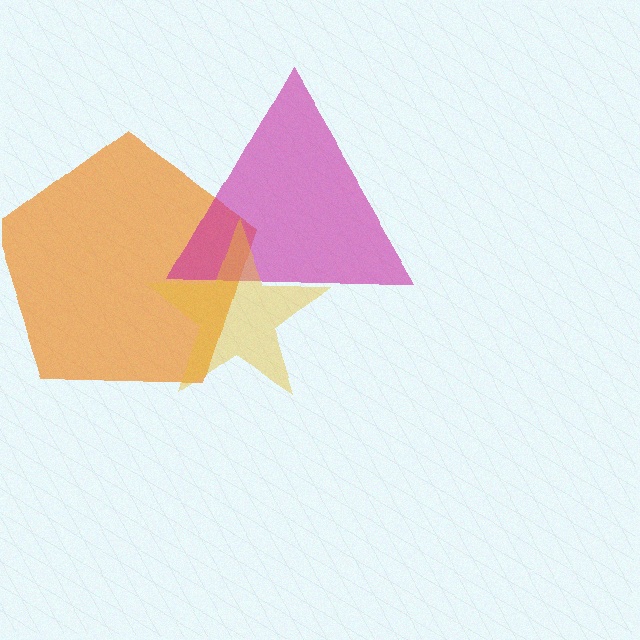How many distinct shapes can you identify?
There are 3 distinct shapes: an orange pentagon, a magenta triangle, a yellow star.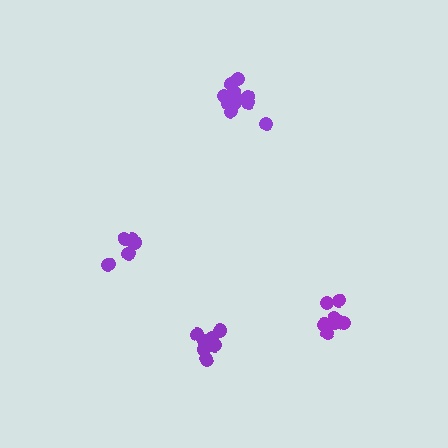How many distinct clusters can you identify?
There are 4 distinct clusters.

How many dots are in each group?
Group 1: 11 dots, Group 2: 7 dots, Group 3: 7 dots, Group 4: 6 dots (31 total).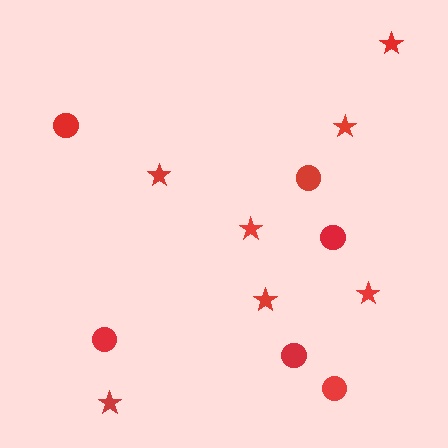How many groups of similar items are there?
There are 2 groups: one group of stars (7) and one group of circles (6).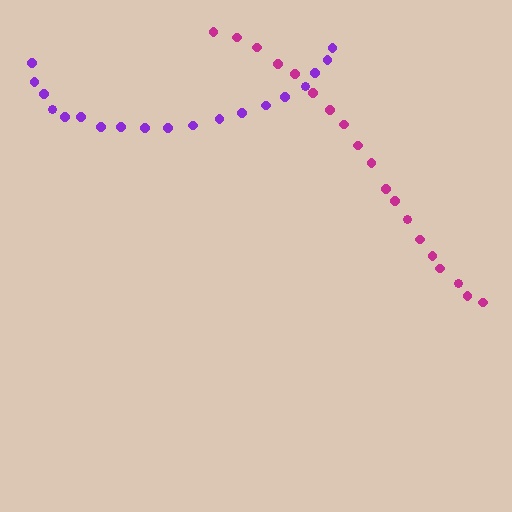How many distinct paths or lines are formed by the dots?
There are 2 distinct paths.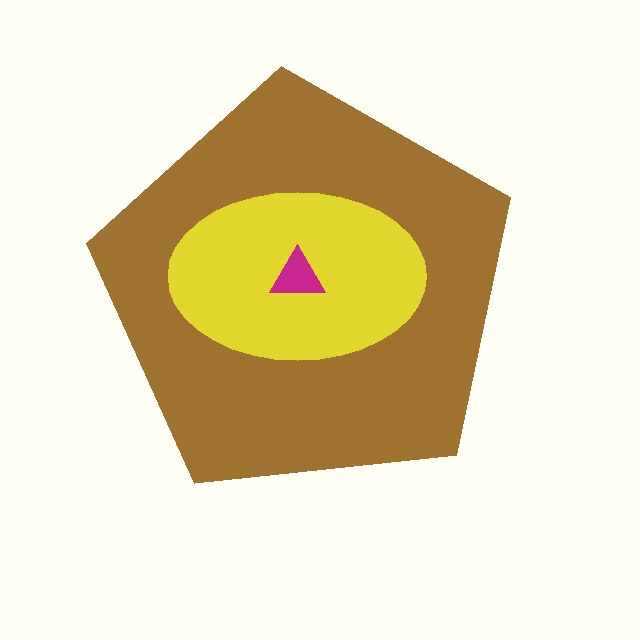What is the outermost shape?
The brown pentagon.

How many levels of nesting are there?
3.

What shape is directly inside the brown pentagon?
The yellow ellipse.